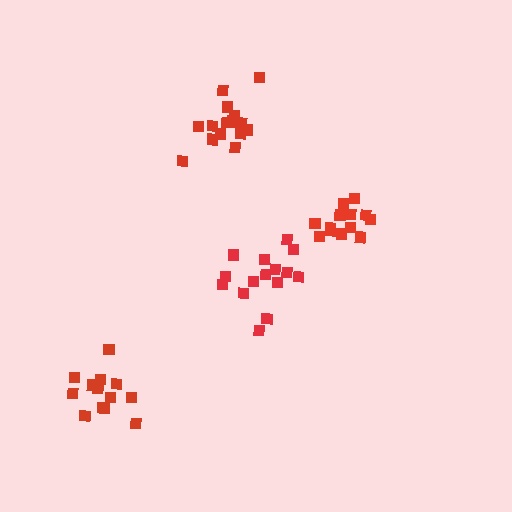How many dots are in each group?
Group 1: 14 dots, Group 2: 15 dots, Group 3: 16 dots, Group 4: 13 dots (58 total).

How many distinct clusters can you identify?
There are 4 distinct clusters.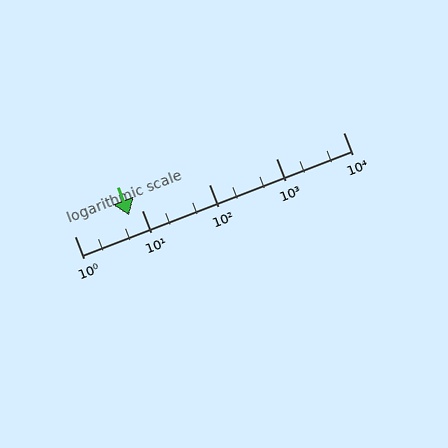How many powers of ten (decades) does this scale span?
The scale spans 4 decades, from 1 to 10000.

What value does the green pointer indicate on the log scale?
The pointer indicates approximately 6.4.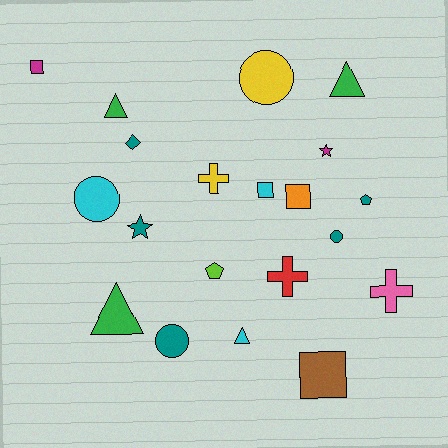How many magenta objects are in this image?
There are 2 magenta objects.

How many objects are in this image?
There are 20 objects.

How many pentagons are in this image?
There are 2 pentagons.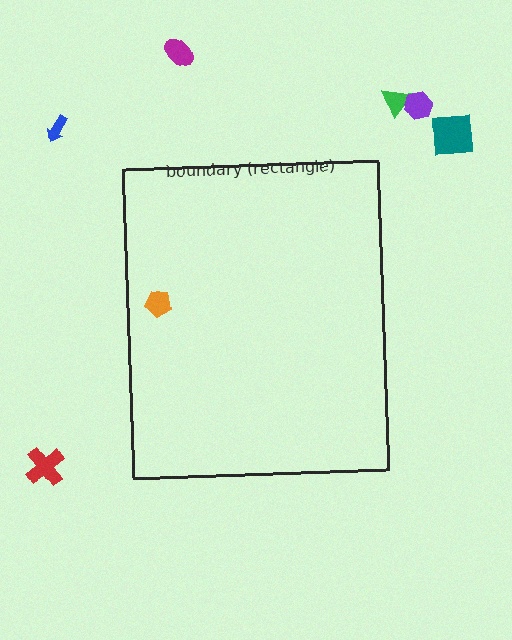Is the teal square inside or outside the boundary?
Outside.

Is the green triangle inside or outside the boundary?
Outside.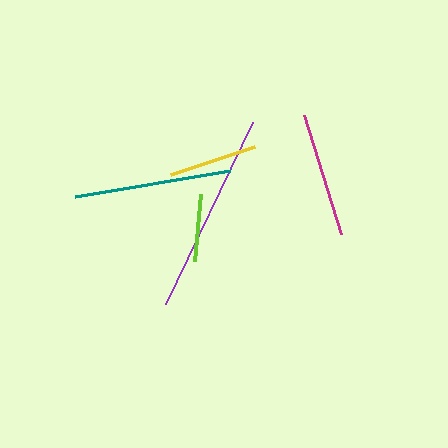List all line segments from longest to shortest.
From longest to shortest: purple, teal, magenta, yellow, lime.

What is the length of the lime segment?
The lime segment is approximately 67 pixels long.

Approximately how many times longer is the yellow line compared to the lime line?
The yellow line is approximately 1.3 times the length of the lime line.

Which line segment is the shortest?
The lime line is the shortest at approximately 67 pixels.